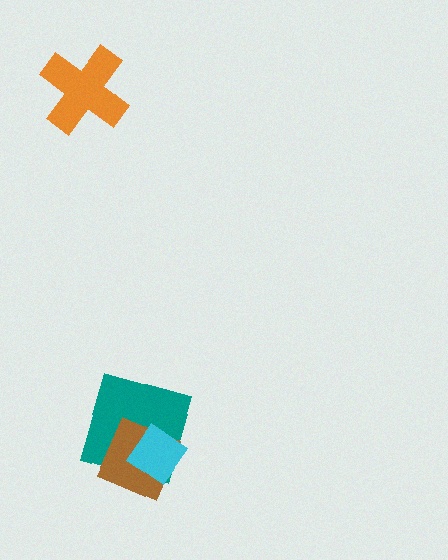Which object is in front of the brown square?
The cyan diamond is in front of the brown square.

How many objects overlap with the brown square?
2 objects overlap with the brown square.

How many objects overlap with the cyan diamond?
2 objects overlap with the cyan diamond.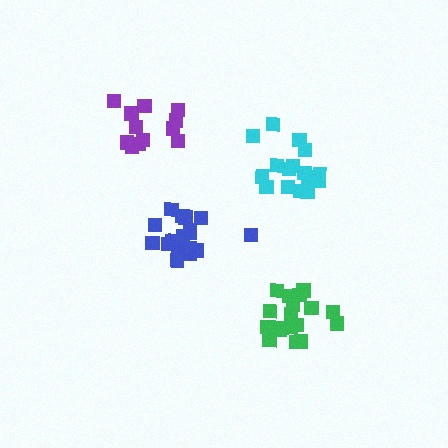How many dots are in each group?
Group 1: 18 dots, Group 2: 17 dots, Group 3: 18 dots, Group 4: 12 dots (65 total).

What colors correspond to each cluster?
The clusters are colored: green, cyan, blue, purple.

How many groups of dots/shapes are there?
There are 4 groups.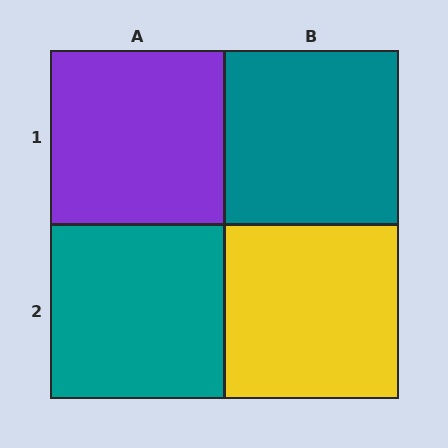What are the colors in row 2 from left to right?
Teal, yellow.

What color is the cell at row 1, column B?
Teal.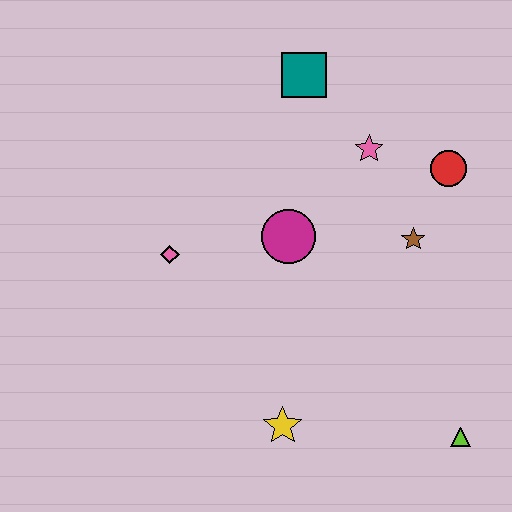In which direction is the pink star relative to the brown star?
The pink star is above the brown star.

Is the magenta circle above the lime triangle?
Yes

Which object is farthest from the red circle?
The yellow star is farthest from the red circle.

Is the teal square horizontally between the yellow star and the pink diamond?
No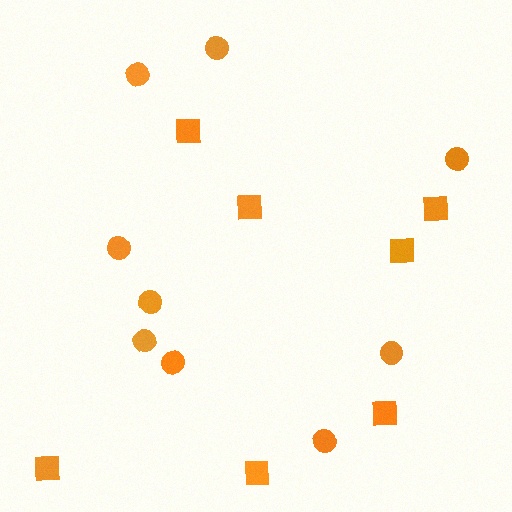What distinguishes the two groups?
There are 2 groups: one group of circles (9) and one group of squares (7).